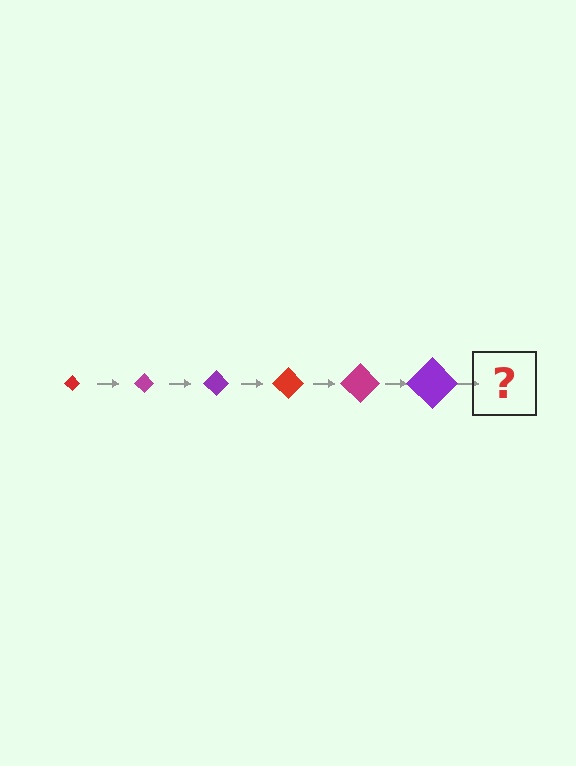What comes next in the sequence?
The next element should be a red diamond, larger than the previous one.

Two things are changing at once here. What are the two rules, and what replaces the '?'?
The two rules are that the diamond grows larger each step and the color cycles through red, magenta, and purple. The '?' should be a red diamond, larger than the previous one.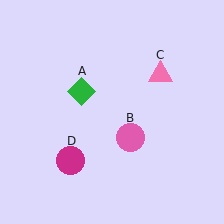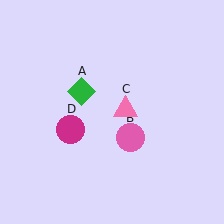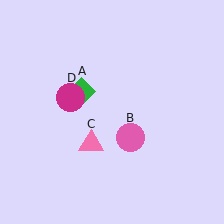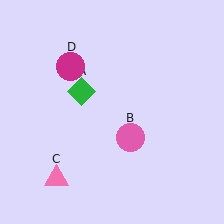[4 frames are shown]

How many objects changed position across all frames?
2 objects changed position: pink triangle (object C), magenta circle (object D).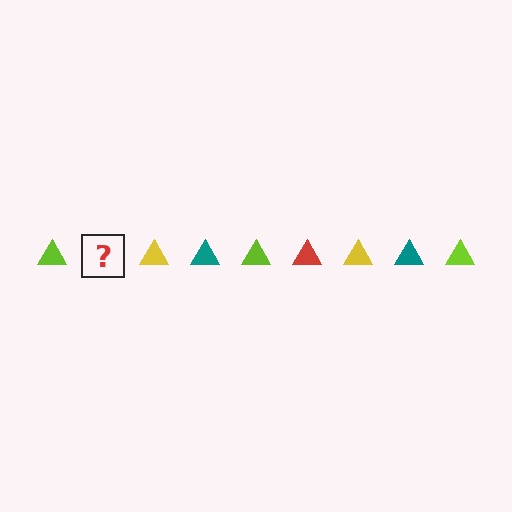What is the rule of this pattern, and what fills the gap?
The rule is that the pattern cycles through lime, red, yellow, teal triangles. The gap should be filled with a red triangle.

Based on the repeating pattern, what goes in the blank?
The blank should be a red triangle.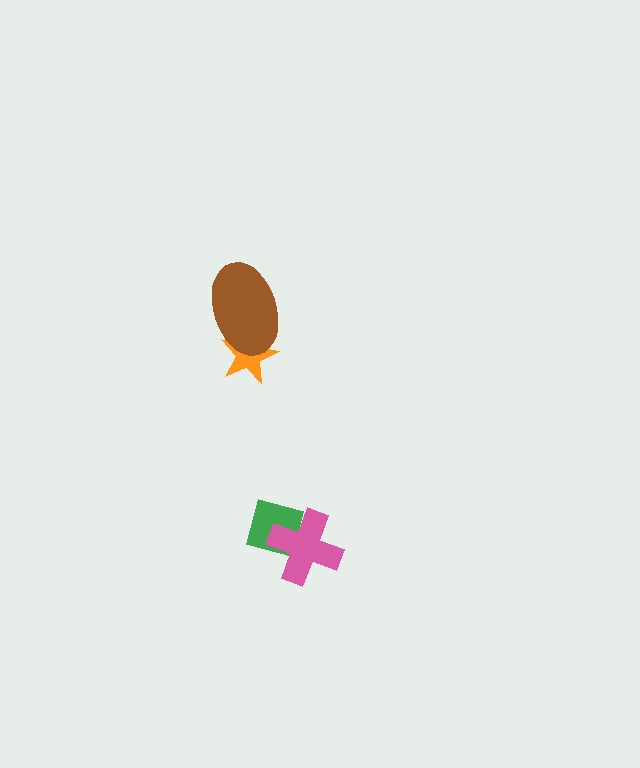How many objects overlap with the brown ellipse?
1 object overlaps with the brown ellipse.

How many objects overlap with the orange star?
1 object overlaps with the orange star.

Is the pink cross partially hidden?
No, no other shape covers it.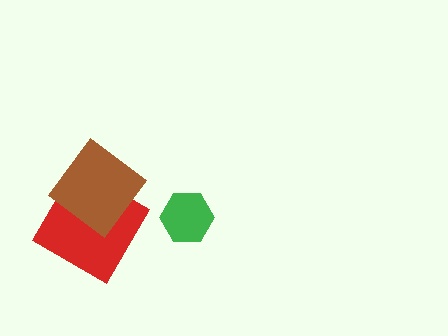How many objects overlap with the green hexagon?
0 objects overlap with the green hexagon.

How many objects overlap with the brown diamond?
1 object overlaps with the brown diamond.